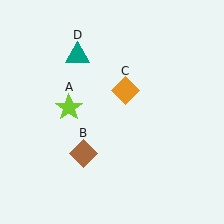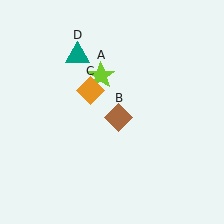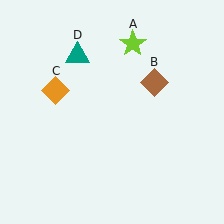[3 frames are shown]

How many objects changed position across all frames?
3 objects changed position: lime star (object A), brown diamond (object B), orange diamond (object C).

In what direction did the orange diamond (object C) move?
The orange diamond (object C) moved left.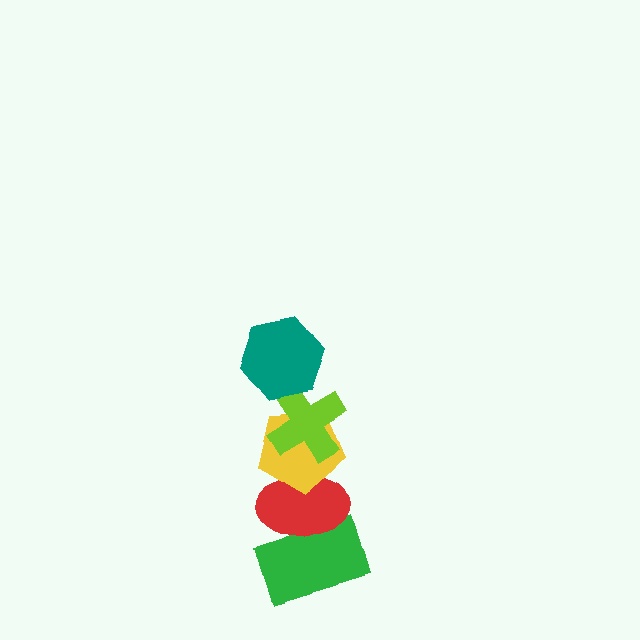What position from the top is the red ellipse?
The red ellipse is 4th from the top.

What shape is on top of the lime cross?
The teal hexagon is on top of the lime cross.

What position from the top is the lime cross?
The lime cross is 2nd from the top.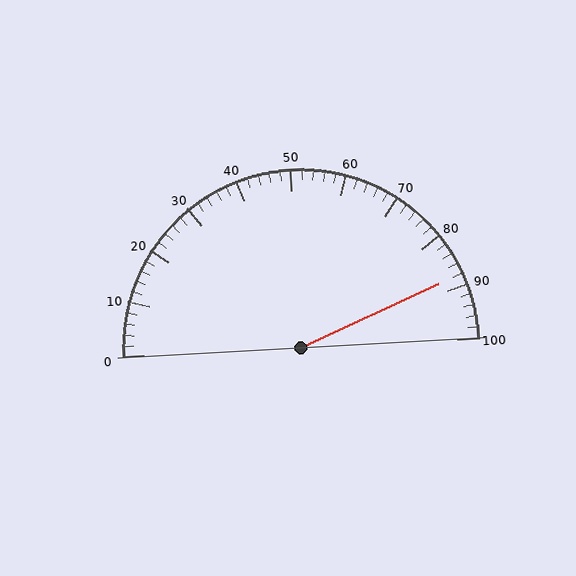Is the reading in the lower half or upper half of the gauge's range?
The reading is in the upper half of the range (0 to 100).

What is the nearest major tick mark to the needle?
The nearest major tick mark is 90.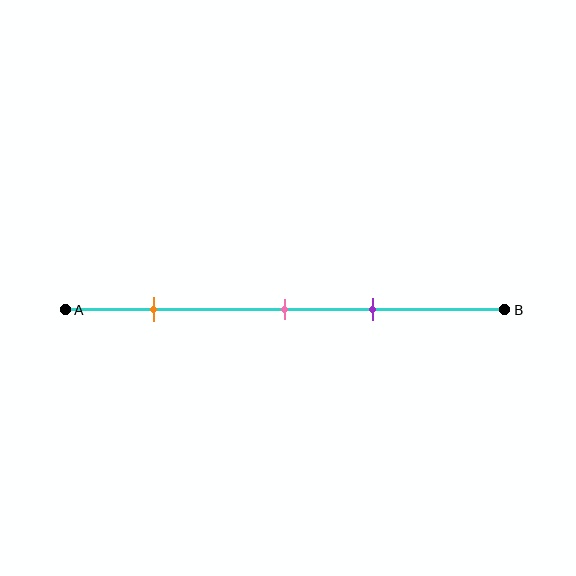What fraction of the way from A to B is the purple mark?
The purple mark is approximately 70% (0.7) of the way from A to B.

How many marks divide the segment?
There are 3 marks dividing the segment.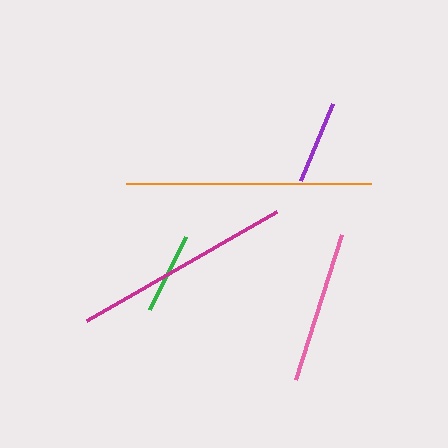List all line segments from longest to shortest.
From longest to shortest: orange, magenta, pink, purple, green.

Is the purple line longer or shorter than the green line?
The purple line is longer than the green line.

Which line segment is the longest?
The orange line is the longest at approximately 245 pixels.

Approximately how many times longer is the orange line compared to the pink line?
The orange line is approximately 1.6 times the length of the pink line.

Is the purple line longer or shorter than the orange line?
The orange line is longer than the purple line.